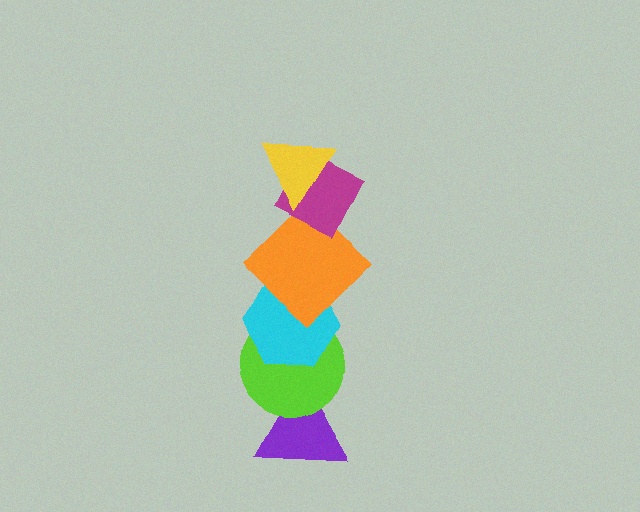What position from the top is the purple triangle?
The purple triangle is 6th from the top.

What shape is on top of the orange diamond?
The magenta diamond is on top of the orange diamond.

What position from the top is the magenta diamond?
The magenta diamond is 2nd from the top.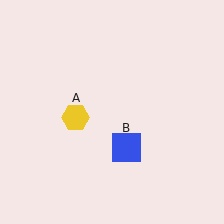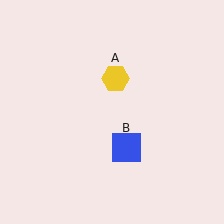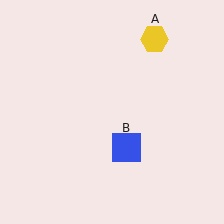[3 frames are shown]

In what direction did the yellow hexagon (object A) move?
The yellow hexagon (object A) moved up and to the right.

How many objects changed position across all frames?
1 object changed position: yellow hexagon (object A).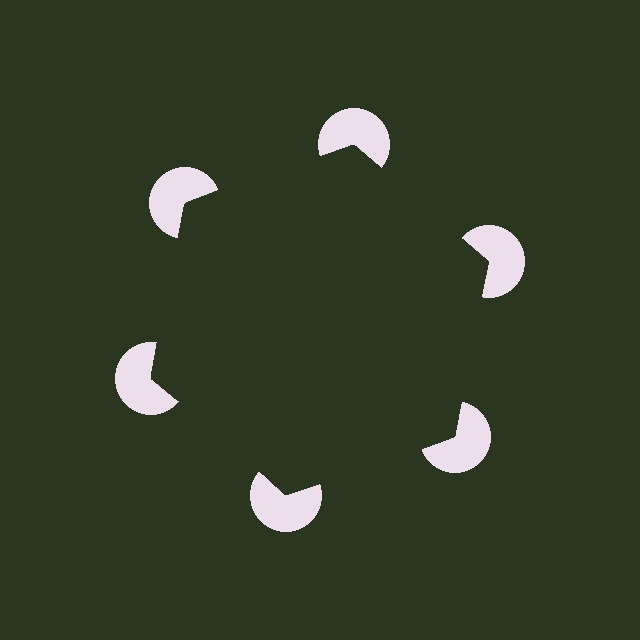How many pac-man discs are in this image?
There are 6 — one at each vertex of the illusory hexagon.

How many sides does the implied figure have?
6 sides.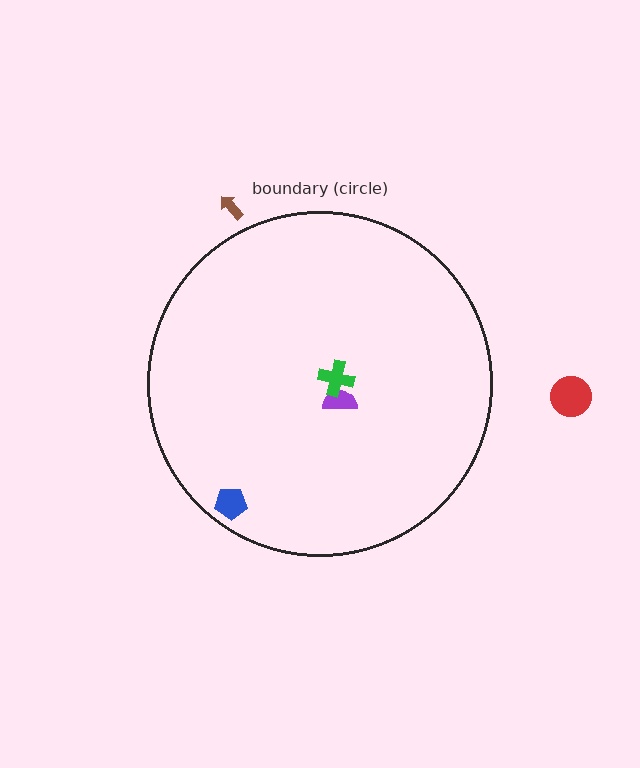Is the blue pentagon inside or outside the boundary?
Inside.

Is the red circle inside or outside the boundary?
Outside.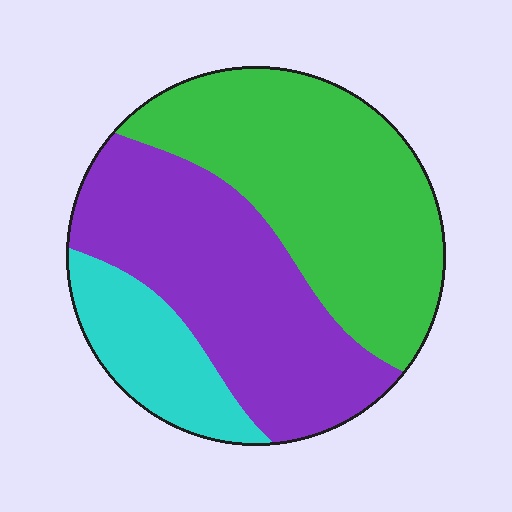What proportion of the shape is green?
Green covers roughly 45% of the shape.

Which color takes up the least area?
Cyan, at roughly 15%.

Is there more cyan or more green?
Green.